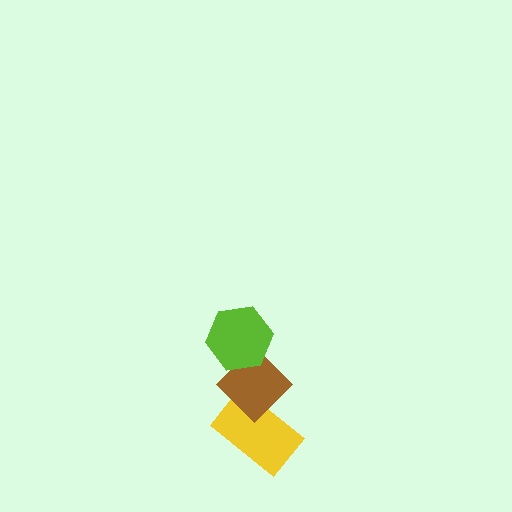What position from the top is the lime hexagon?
The lime hexagon is 1st from the top.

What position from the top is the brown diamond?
The brown diamond is 2nd from the top.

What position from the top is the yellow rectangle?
The yellow rectangle is 3rd from the top.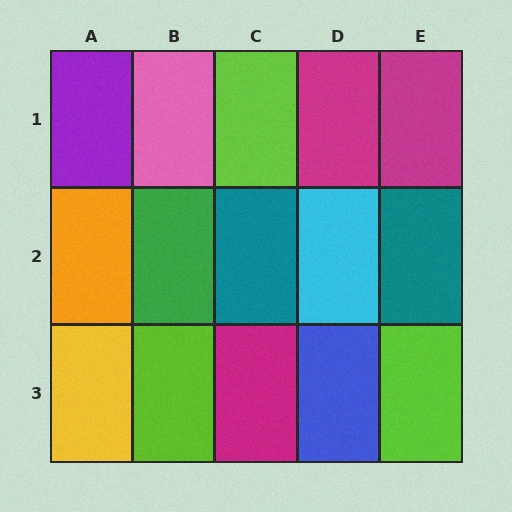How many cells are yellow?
1 cell is yellow.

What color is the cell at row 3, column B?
Lime.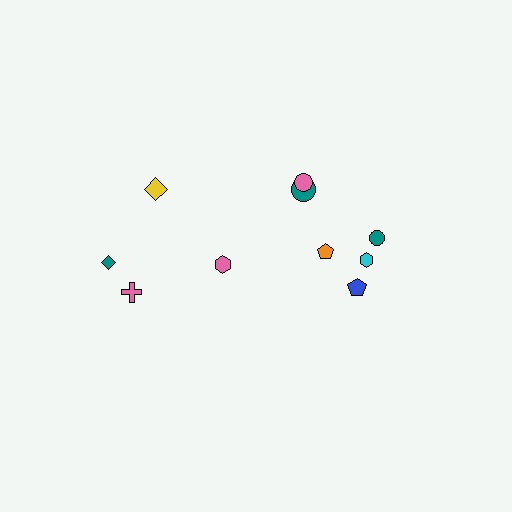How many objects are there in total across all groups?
There are 10 objects.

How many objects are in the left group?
There are 4 objects.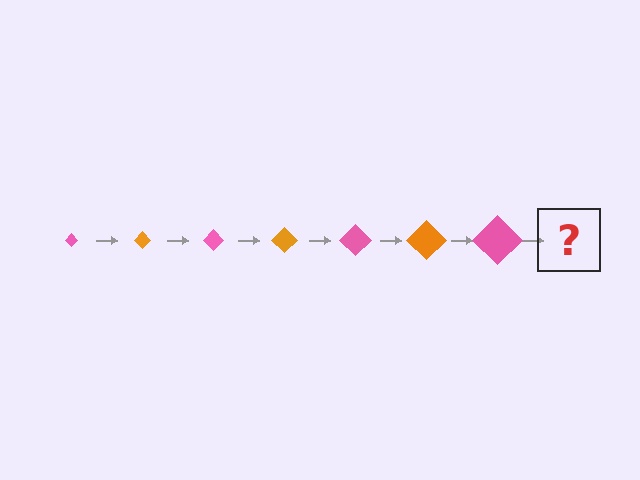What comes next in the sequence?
The next element should be an orange diamond, larger than the previous one.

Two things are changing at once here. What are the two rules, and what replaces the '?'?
The two rules are that the diamond grows larger each step and the color cycles through pink and orange. The '?' should be an orange diamond, larger than the previous one.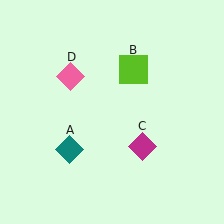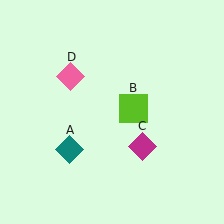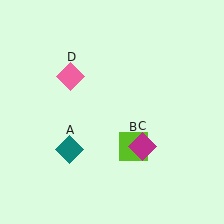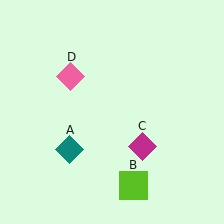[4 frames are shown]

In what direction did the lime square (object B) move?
The lime square (object B) moved down.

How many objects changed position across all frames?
1 object changed position: lime square (object B).